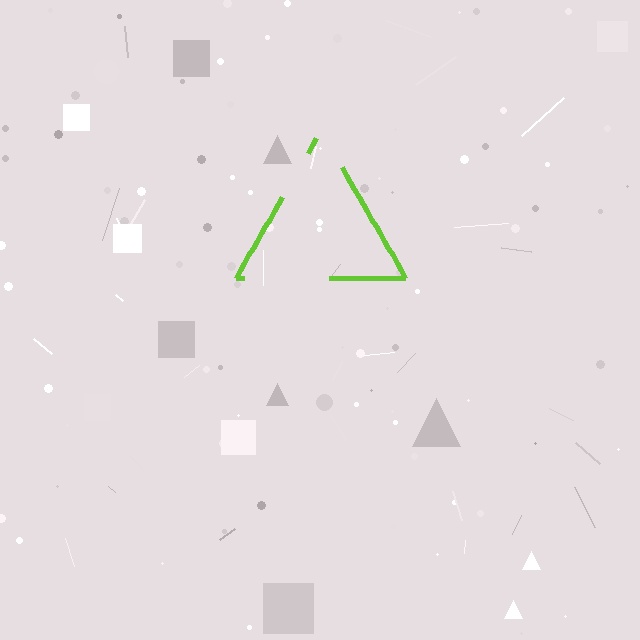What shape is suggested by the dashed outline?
The dashed outline suggests a triangle.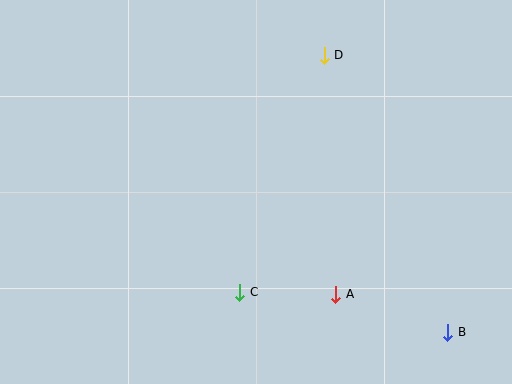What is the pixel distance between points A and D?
The distance between A and D is 239 pixels.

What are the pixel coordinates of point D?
Point D is at (324, 55).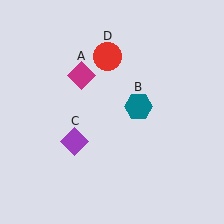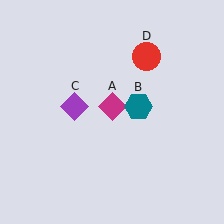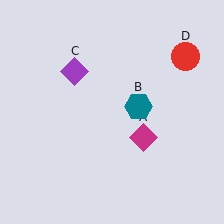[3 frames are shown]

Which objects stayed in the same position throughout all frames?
Teal hexagon (object B) remained stationary.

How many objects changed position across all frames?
3 objects changed position: magenta diamond (object A), purple diamond (object C), red circle (object D).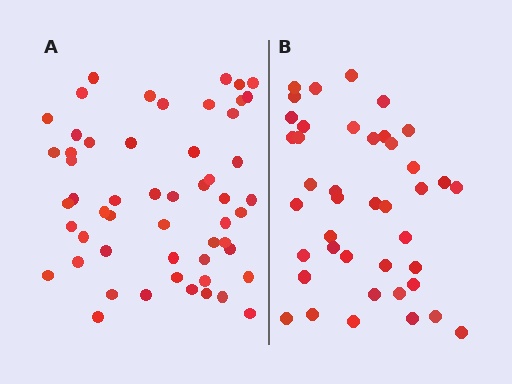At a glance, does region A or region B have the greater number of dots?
Region A (the left region) has more dots.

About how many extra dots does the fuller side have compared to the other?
Region A has approximately 15 more dots than region B.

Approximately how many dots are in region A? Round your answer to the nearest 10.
About 50 dots. (The exact count is 54, which rounds to 50.)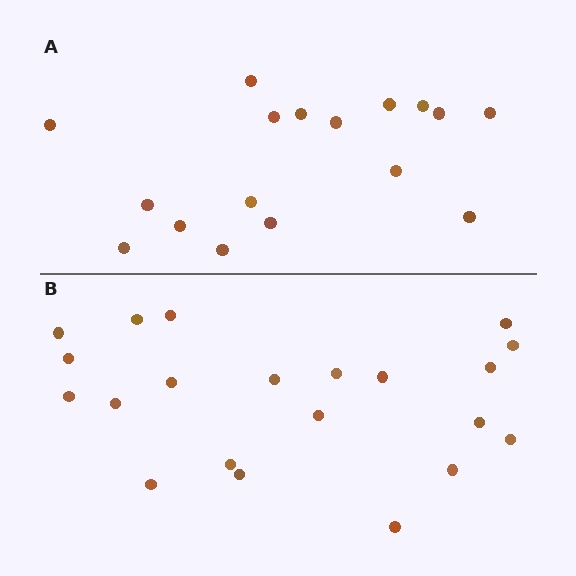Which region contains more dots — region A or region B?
Region B (the bottom region) has more dots.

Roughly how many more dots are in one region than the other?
Region B has about 4 more dots than region A.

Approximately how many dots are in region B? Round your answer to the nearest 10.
About 20 dots. (The exact count is 21, which rounds to 20.)